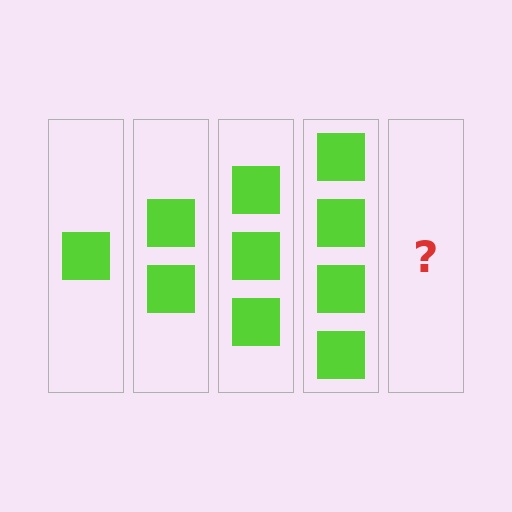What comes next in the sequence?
The next element should be 5 squares.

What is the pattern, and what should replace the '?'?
The pattern is that each step adds one more square. The '?' should be 5 squares.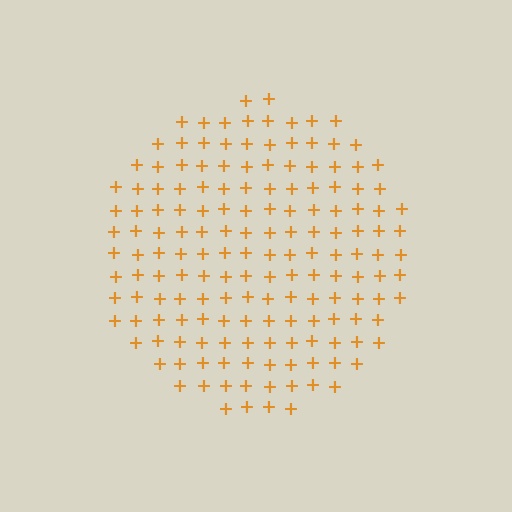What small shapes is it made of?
It is made of small plus signs.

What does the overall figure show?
The overall figure shows a circle.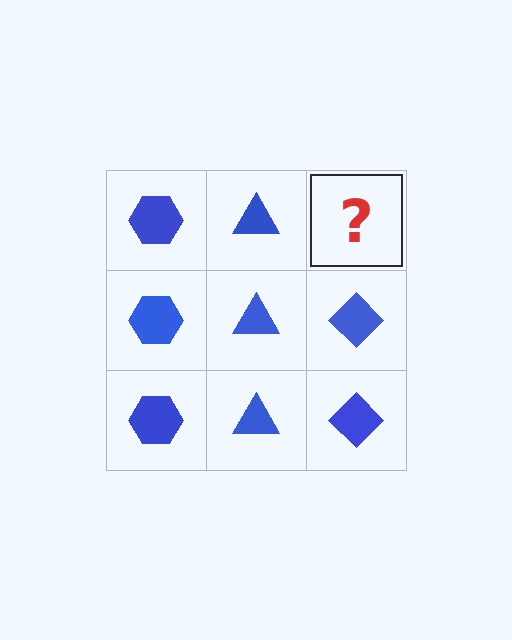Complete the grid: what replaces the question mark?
The question mark should be replaced with a blue diamond.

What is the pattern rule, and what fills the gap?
The rule is that each column has a consistent shape. The gap should be filled with a blue diamond.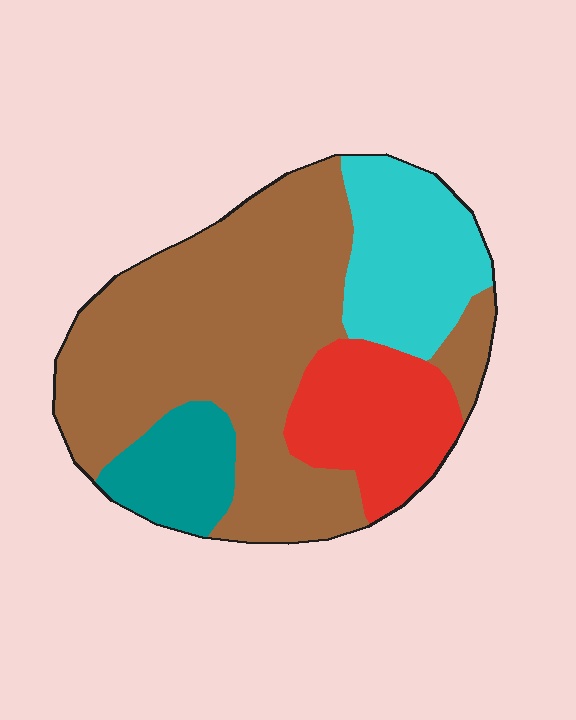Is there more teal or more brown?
Brown.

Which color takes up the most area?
Brown, at roughly 55%.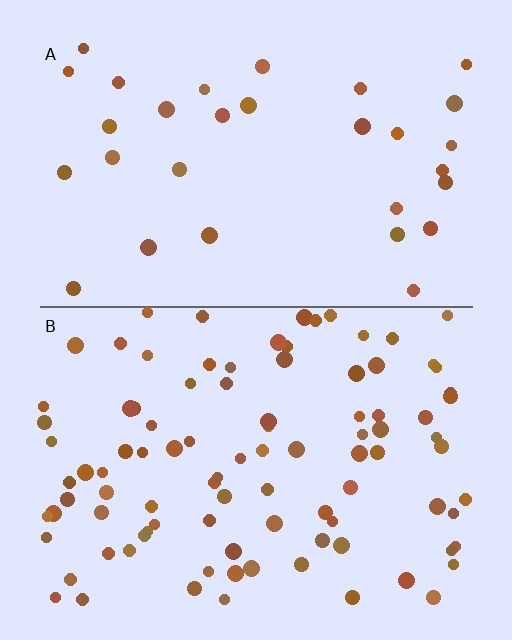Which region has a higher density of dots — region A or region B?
B (the bottom).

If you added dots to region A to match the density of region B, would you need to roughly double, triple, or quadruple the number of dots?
Approximately triple.